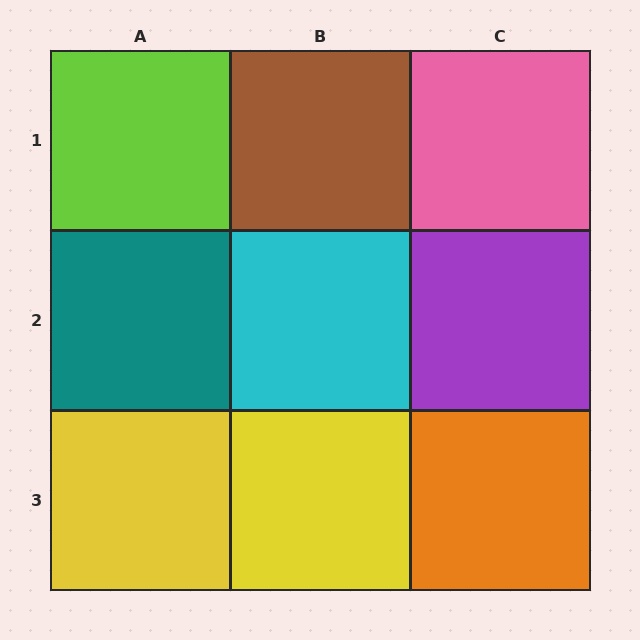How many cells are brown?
1 cell is brown.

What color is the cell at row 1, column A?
Lime.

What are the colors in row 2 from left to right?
Teal, cyan, purple.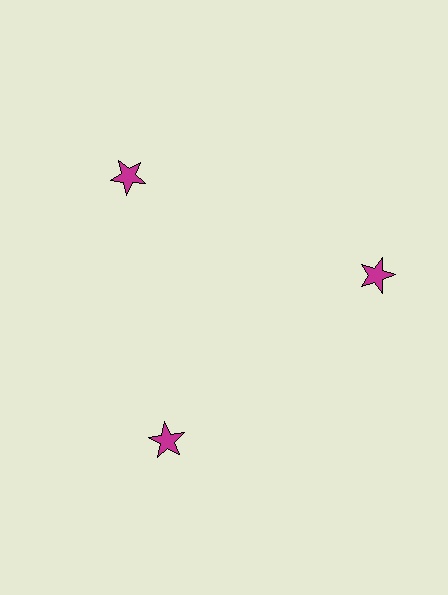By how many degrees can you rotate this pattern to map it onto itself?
The pattern maps onto itself every 120 degrees of rotation.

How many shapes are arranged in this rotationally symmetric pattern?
There are 3 shapes, arranged in 3 groups of 1.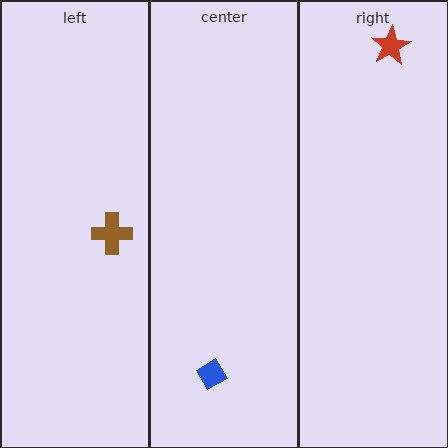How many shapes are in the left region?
1.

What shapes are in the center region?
The blue diamond.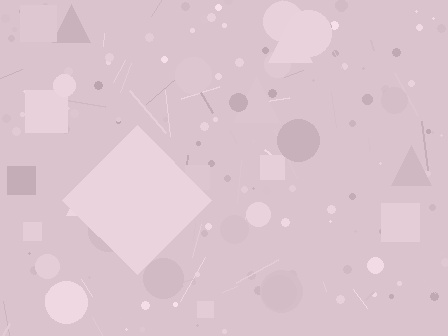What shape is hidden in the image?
A diamond is hidden in the image.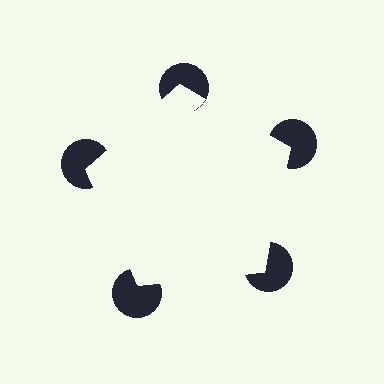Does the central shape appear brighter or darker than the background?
It typically appears slightly brighter than the background, even though no actual brightness change is drawn.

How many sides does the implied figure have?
5 sides.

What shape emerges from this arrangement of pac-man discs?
An illusory pentagon — its edges are inferred from the aligned wedge cuts in the pac-man discs, not physically drawn.